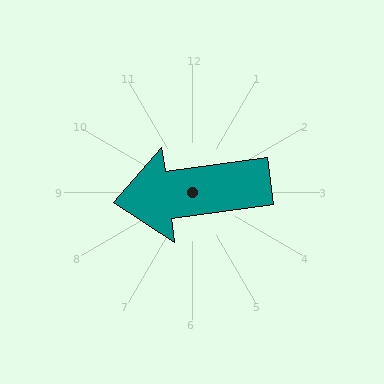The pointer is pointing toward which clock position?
Roughly 9 o'clock.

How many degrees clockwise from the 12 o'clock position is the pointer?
Approximately 262 degrees.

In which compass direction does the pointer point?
West.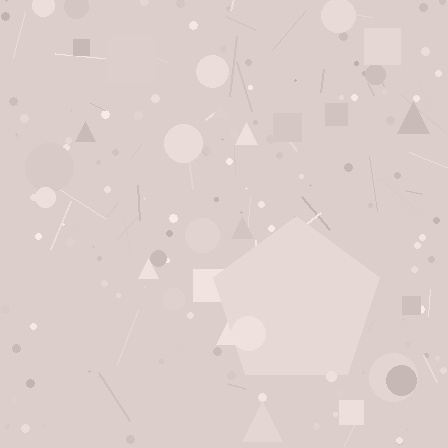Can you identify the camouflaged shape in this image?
The camouflaged shape is a pentagon.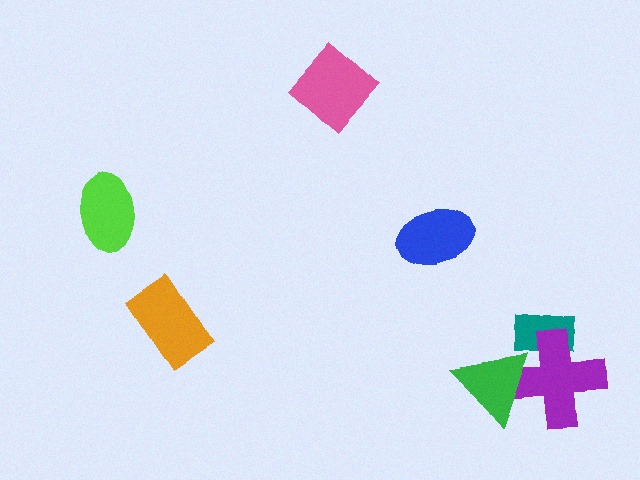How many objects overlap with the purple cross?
2 objects overlap with the purple cross.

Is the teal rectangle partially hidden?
Yes, it is partially covered by another shape.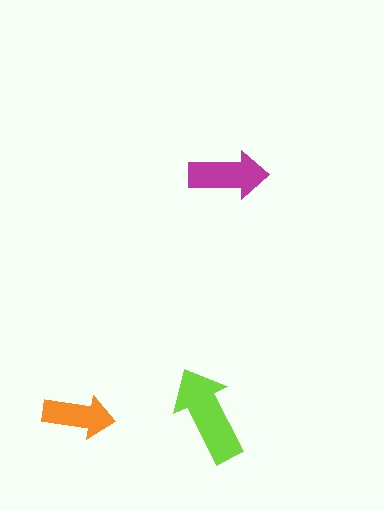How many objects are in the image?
There are 3 objects in the image.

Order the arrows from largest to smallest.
the lime one, the magenta one, the orange one.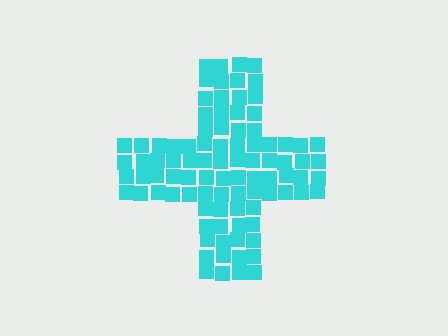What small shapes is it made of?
It is made of small squares.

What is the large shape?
The large shape is a cross.